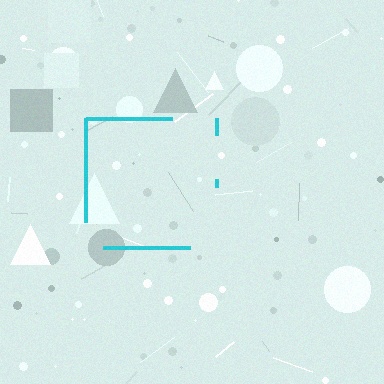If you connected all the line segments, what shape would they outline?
They would outline a square.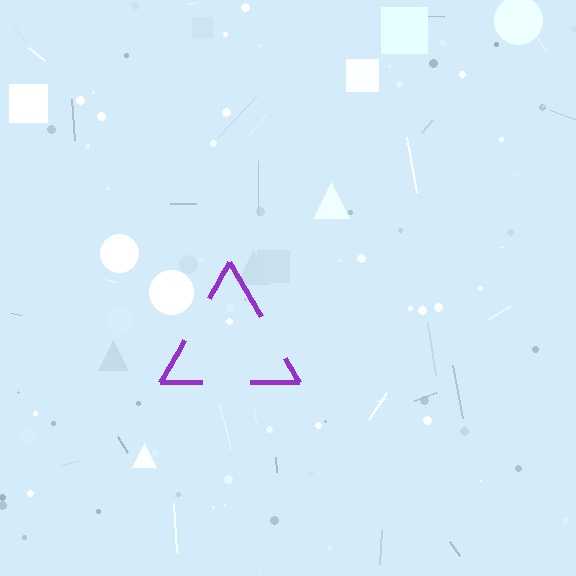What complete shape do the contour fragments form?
The contour fragments form a triangle.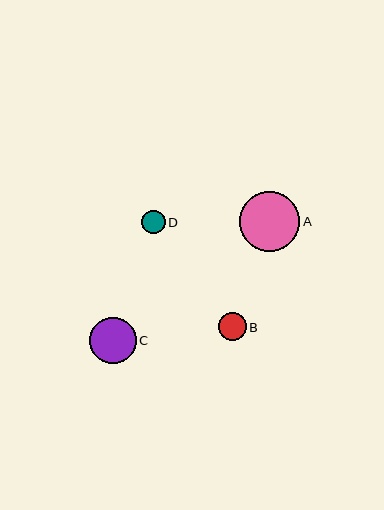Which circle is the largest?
Circle A is the largest with a size of approximately 60 pixels.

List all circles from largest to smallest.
From largest to smallest: A, C, B, D.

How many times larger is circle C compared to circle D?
Circle C is approximately 2.0 times the size of circle D.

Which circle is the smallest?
Circle D is the smallest with a size of approximately 24 pixels.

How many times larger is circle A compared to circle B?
Circle A is approximately 2.1 times the size of circle B.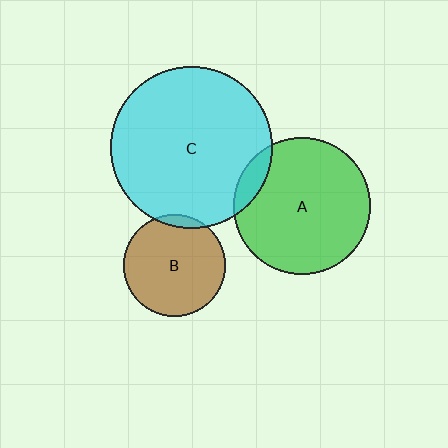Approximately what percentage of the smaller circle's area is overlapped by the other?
Approximately 10%.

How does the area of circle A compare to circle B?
Approximately 1.8 times.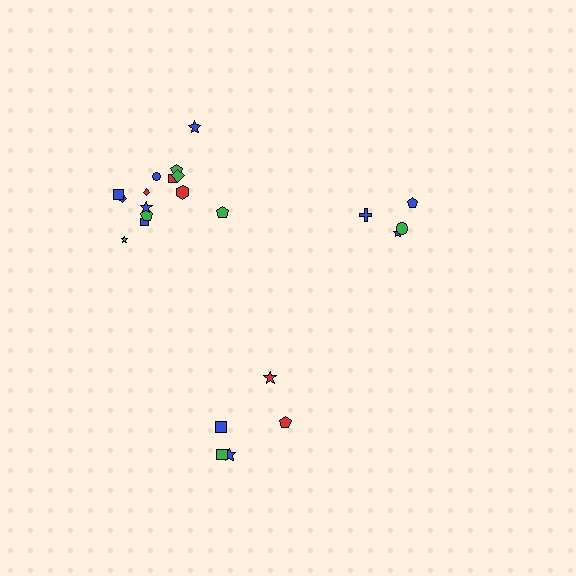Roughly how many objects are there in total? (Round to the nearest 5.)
Roughly 25 objects in total.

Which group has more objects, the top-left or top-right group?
The top-left group.